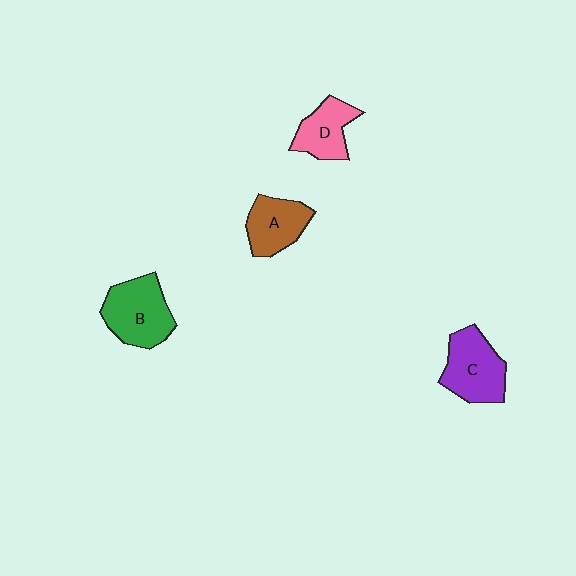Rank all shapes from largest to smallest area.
From largest to smallest: B (green), C (purple), A (brown), D (pink).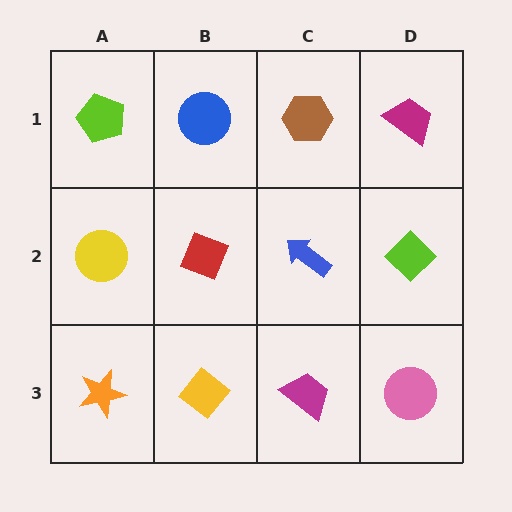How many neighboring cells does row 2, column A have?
3.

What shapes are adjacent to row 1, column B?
A red diamond (row 2, column B), a lime pentagon (row 1, column A), a brown hexagon (row 1, column C).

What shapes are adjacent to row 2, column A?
A lime pentagon (row 1, column A), an orange star (row 3, column A), a red diamond (row 2, column B).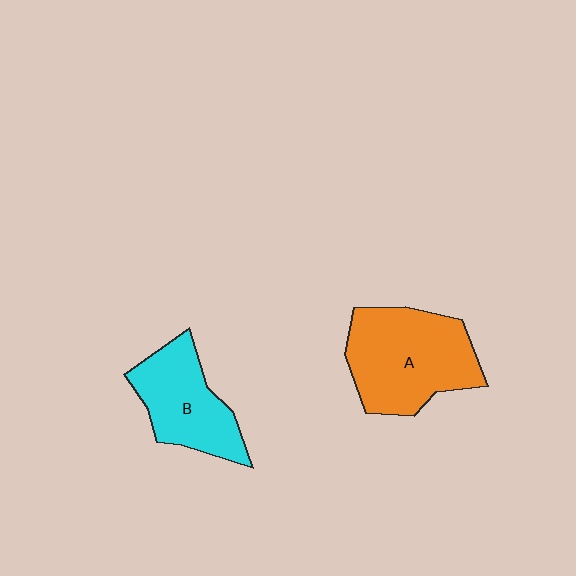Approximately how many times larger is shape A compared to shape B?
Approximately 1.4 times.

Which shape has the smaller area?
Shape B (cyan).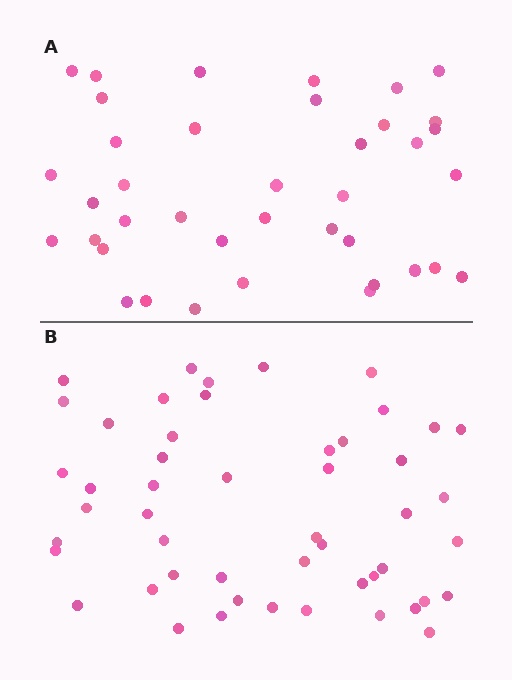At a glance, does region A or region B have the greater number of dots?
Region B (the bottom region) has more dots.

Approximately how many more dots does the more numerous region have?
Region B has roughly 12 or so more dots than region A.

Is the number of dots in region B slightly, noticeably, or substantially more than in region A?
Region B has noticeably more, but not dramatically so. The ratio is roughly 1.3 to 1.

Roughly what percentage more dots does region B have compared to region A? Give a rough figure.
About 30% more.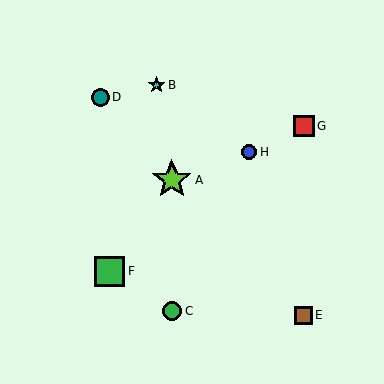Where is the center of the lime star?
The center of the lime star is at (172, 180).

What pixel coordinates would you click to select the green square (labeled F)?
Click at (110, 271) to select the green square F.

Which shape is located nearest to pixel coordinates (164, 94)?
The cyan star (labeled B) at (157, 85) is nearest to that location.